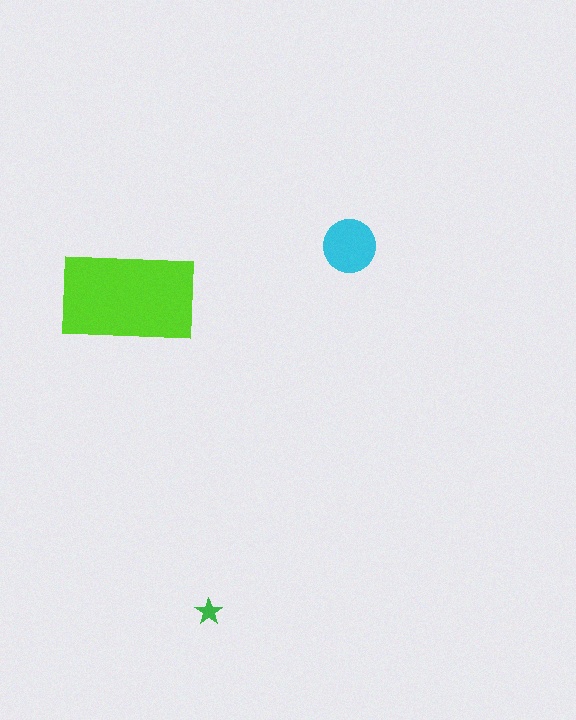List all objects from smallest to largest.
The green star, the cyan circle, the lime rectangle.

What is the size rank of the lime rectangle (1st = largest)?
1st.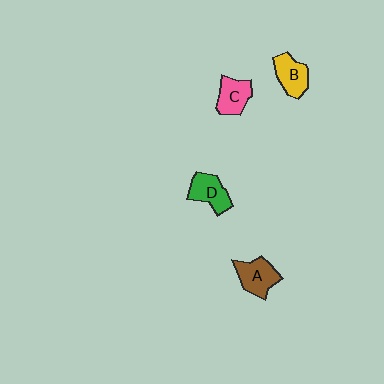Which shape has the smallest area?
Shape C (pink).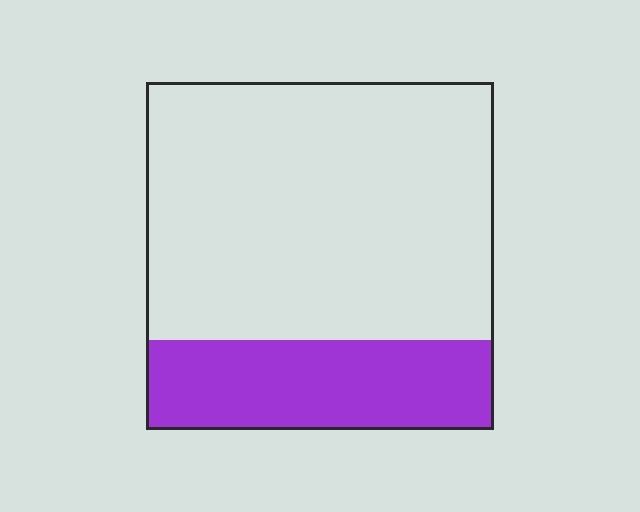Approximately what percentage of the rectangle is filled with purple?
Approximately 25%.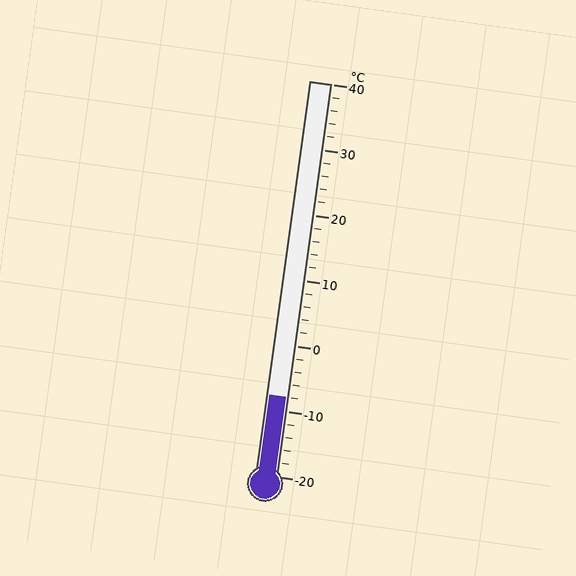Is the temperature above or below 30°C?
The temperature is below 30°C.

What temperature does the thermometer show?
The thermometer shows approximately -8°C.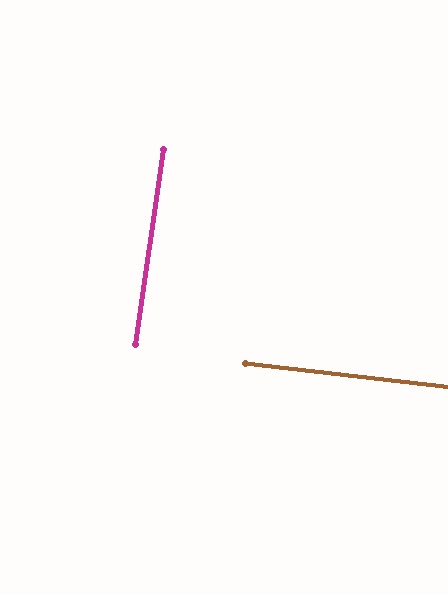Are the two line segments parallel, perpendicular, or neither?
Perpendicular — they meet at approximately 88°.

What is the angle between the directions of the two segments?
Approximately 88 degrees.